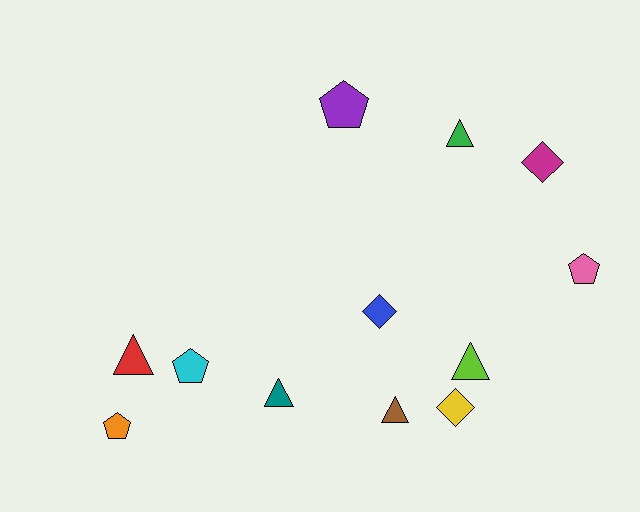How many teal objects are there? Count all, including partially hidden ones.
There is 1 teal object.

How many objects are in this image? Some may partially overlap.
There are 12 objects.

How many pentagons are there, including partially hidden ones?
There are 4 pentagons.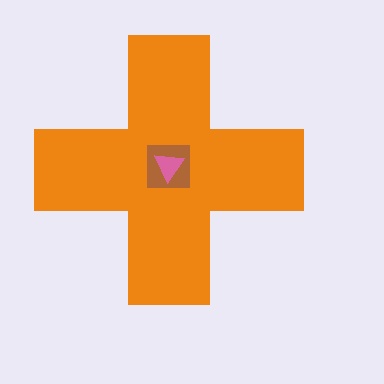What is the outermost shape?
The orange cross.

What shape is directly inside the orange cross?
The brown square.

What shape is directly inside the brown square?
The pink triangle.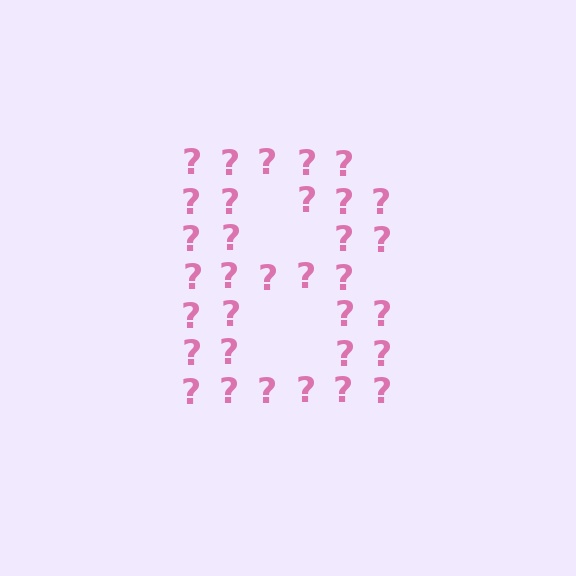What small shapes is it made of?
It is made of small question marks.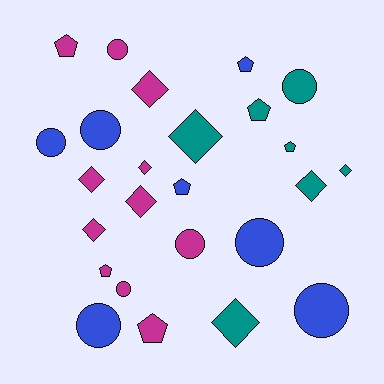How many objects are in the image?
There are 25 objects.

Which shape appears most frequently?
Diamond, with 9 objects.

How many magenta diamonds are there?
There are 5 magenta diamonds.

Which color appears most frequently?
Magenta, with 11 objects.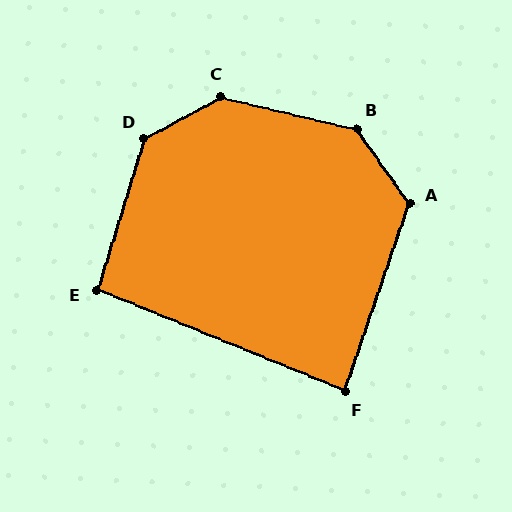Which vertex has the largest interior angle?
C, at approximately 139 degrees.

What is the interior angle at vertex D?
Approximately 135 degrees (obtuse).